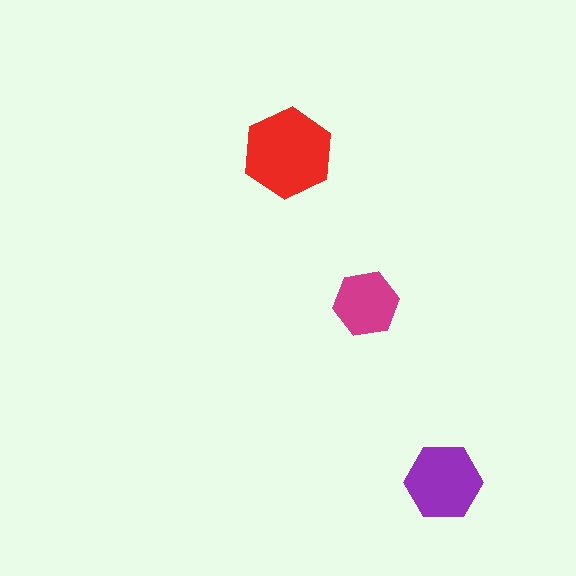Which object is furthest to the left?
The red hexagon is leftmost.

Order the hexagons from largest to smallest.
the red one, the purple one, the magenta one.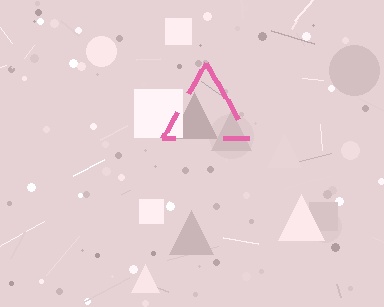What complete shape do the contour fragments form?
The contour fragments form a triangle.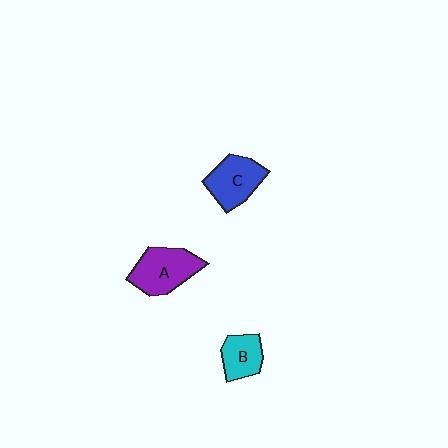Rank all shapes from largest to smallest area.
From largest to smallest: A (purple), C (blue), B (cyan).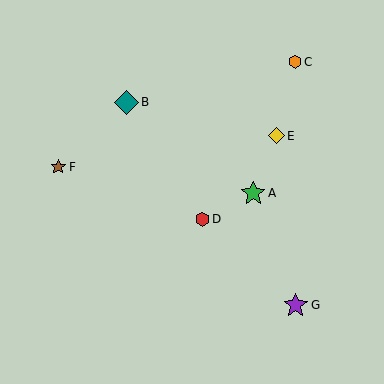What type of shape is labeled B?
Shape B is a teal diamond.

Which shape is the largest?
The green star (labeled A) is the largest.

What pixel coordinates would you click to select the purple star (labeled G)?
Click at (296, 305) to select the purple star G.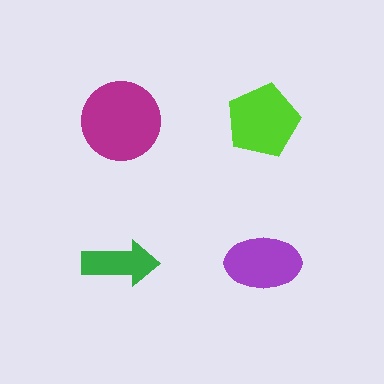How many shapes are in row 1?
2 shapes.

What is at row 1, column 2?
A lime pentagon.